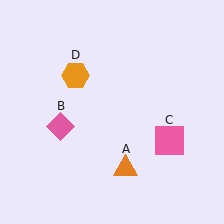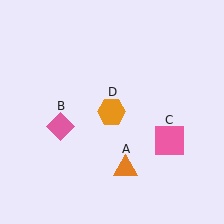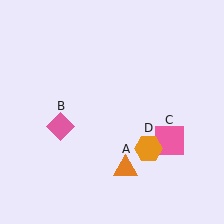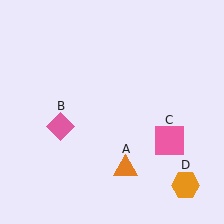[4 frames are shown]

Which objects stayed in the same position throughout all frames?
Orange triangle (object A) and pink diamond (object B) and pink square (object C) remained stationary.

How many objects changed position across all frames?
1 object changed position: orange hexagon (object D).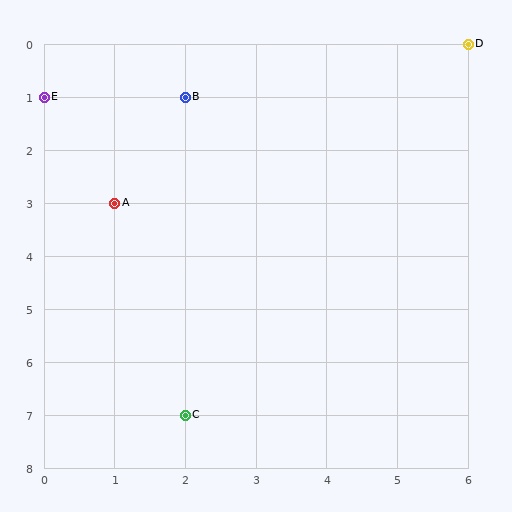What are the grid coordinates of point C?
Point C is at grid coordinates (2, 7).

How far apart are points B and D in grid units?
Points B and D are 4 columns and 1 row apart (about 4.1 grid units diagonally).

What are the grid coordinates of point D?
Point D is at grid coordinates (6, 0).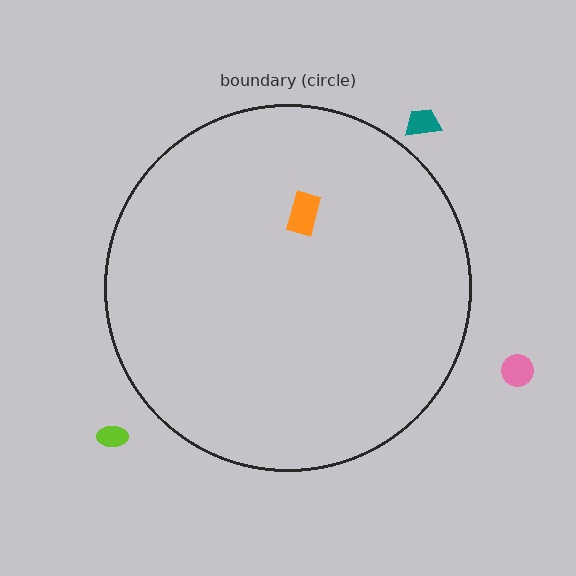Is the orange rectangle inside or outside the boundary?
Inside.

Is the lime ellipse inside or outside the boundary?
Outside.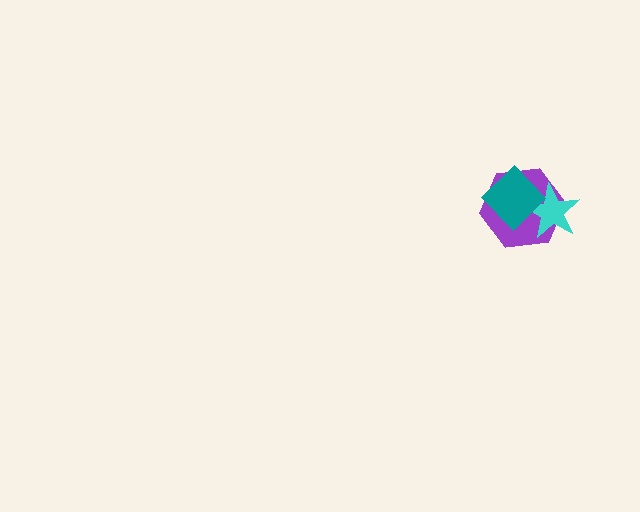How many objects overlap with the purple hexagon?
2 objects overlap with the purple hexagon.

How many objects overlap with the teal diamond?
2 objects overlap with the teal diamond.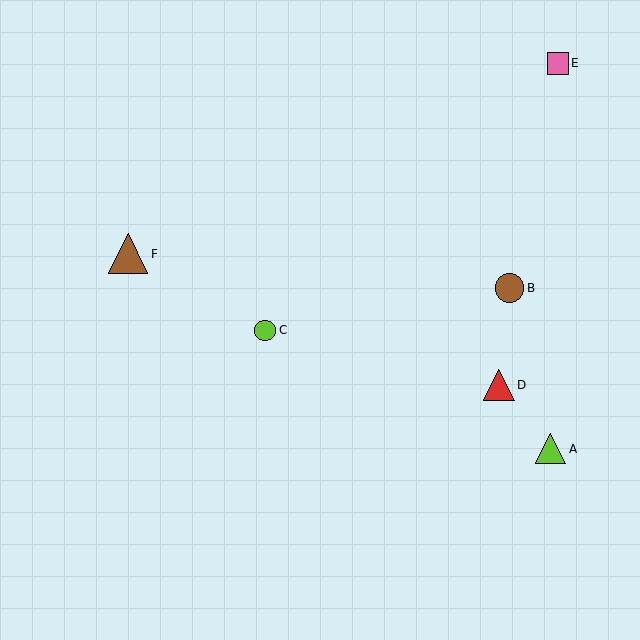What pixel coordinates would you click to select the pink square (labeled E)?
Click at (558, 63) to select the pink square E.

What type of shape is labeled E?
Shape E is a pink square.